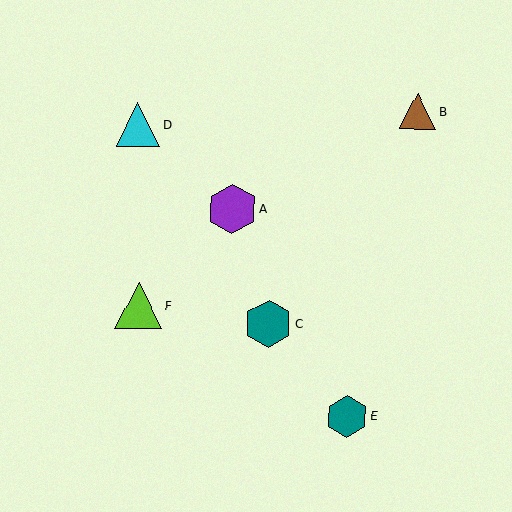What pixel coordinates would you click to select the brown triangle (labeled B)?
Click at (418, 111) to select the brown triangle B.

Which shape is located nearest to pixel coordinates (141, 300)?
The lime triangle (labeled F) at (139, 305) is nearest to that location.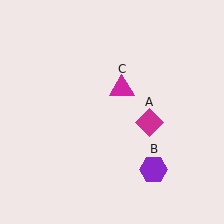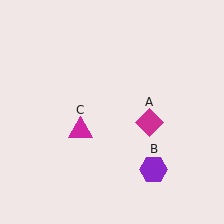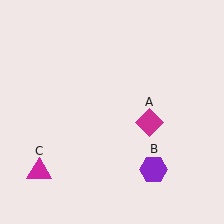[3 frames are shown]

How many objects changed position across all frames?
1 object changed position: magenta triangle (object C).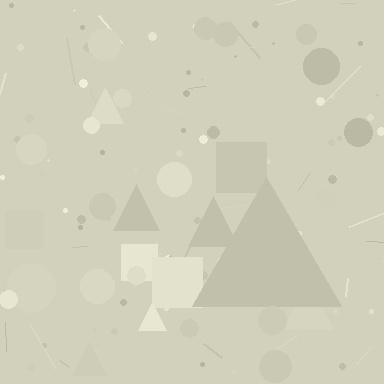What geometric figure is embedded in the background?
A triangle is embedded in the background.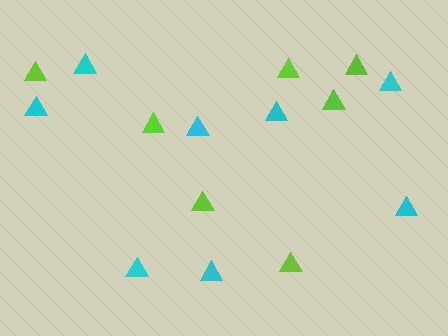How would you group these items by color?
There are 2 groups: one group of lime triangles (7) and one group of cyan triangles (8).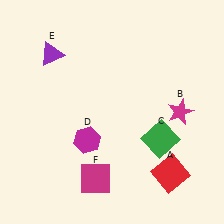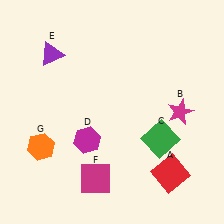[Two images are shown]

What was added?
An orange hexagon (G) was added in Image 2.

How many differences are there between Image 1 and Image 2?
There is 1 difference between the two images.